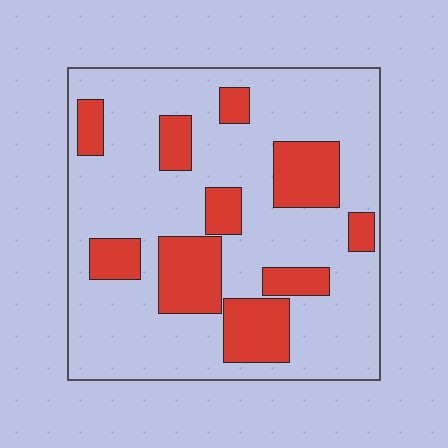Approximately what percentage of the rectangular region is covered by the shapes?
Approximately 25%.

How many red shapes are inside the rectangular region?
10.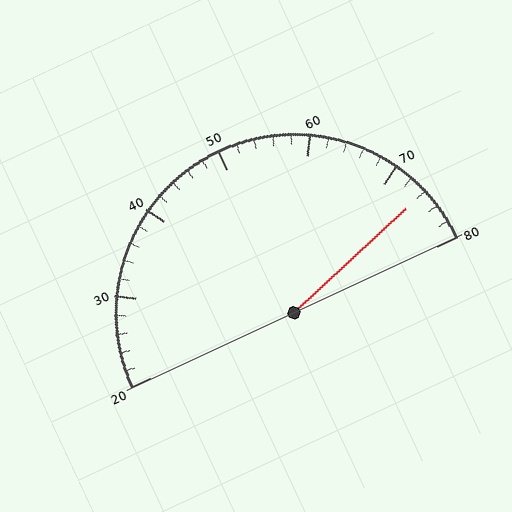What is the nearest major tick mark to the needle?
The nearest major tick mark is 70.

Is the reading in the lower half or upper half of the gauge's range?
The reading is in the upper half of the range (20 to 80).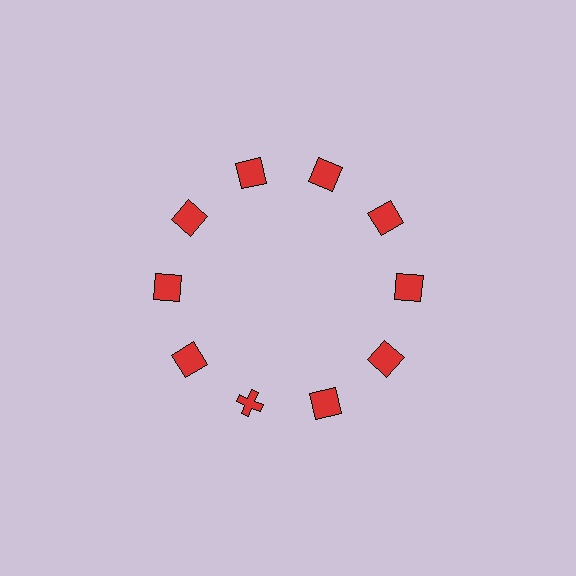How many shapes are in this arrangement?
There are 10 shapes arranged in a ring pattern.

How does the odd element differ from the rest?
It has a different shape: cross instead of square.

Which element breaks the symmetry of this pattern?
The red cross at roughly the 7 o'clock position breaks the symmetry. All other shapes are red squares.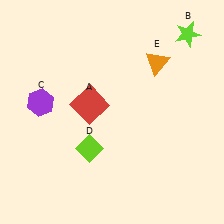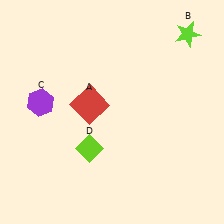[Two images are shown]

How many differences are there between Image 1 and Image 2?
There is 1 difference between the two images.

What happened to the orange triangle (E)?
The orange triangle (E) was removed in Image 2. It was in the top-right area of Image 1.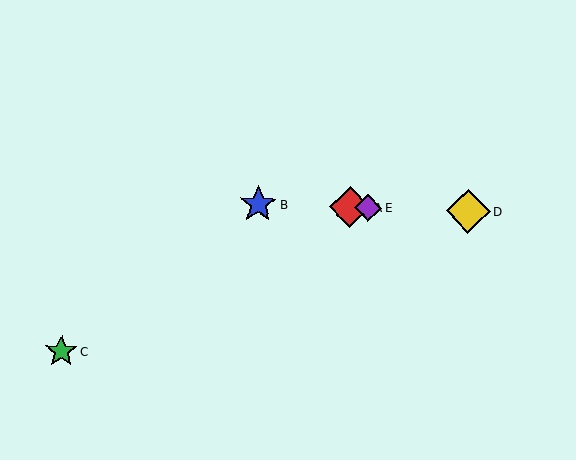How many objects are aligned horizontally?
4 objects (A, B, D, E) are aligned horizontally.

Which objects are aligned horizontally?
Objects A, B, D, E are aligned horizontally.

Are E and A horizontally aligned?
Yes, both are at y≈208.